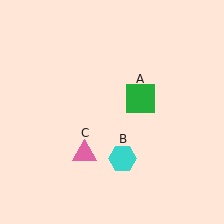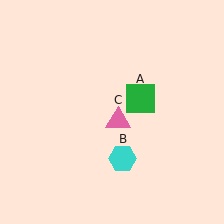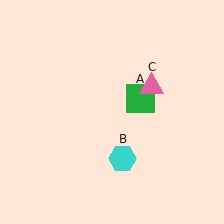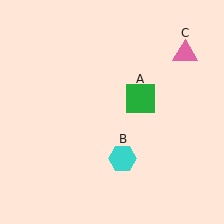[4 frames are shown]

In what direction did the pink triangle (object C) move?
The pink triangle (object C) moved up and to the right.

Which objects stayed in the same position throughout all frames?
Green square (object A) and cyan hexagon (object B) remained stationary.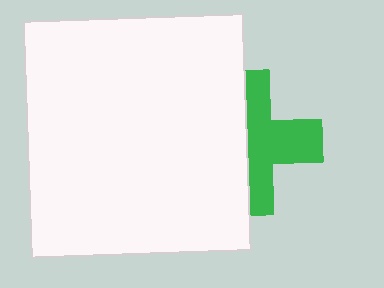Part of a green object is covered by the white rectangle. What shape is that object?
It is a cross.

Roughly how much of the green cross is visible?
About half of it is visible (roughly 53%).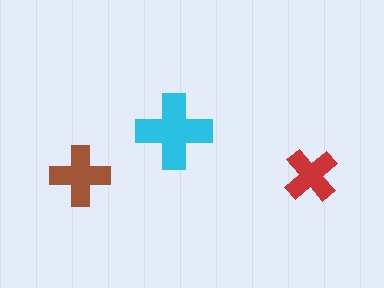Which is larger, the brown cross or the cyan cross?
The cyan one.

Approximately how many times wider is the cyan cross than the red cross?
About 1.5 times wider.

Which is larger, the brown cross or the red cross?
The brown one.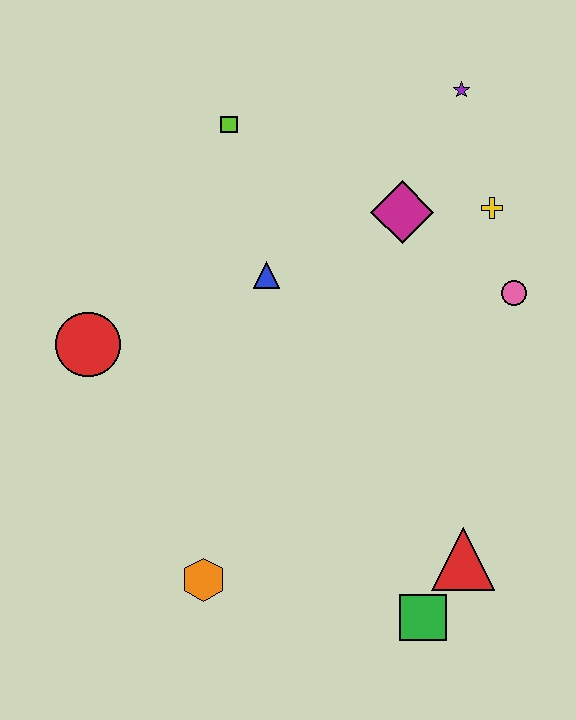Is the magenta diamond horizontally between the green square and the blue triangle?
Yes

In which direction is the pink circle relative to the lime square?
The pink circle is to the right of the lime square.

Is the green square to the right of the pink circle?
No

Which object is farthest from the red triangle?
The lime square is farthest from the red triangle.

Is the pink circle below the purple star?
Yes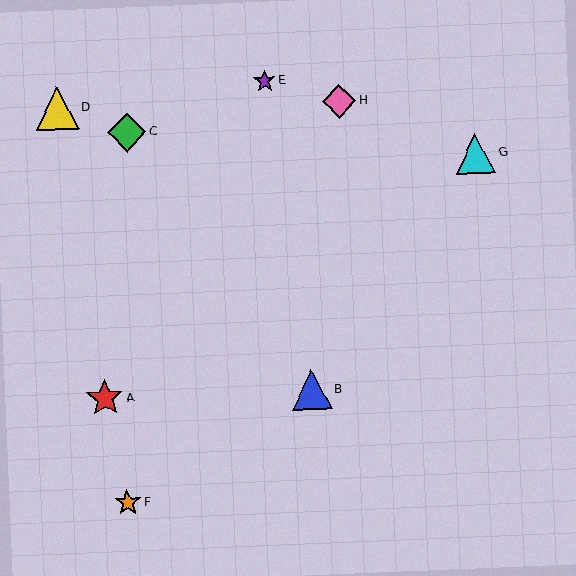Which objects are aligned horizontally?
Objects A, B are aligned horizontally.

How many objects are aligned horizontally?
2 objects (A, B) are aligned horizontally.